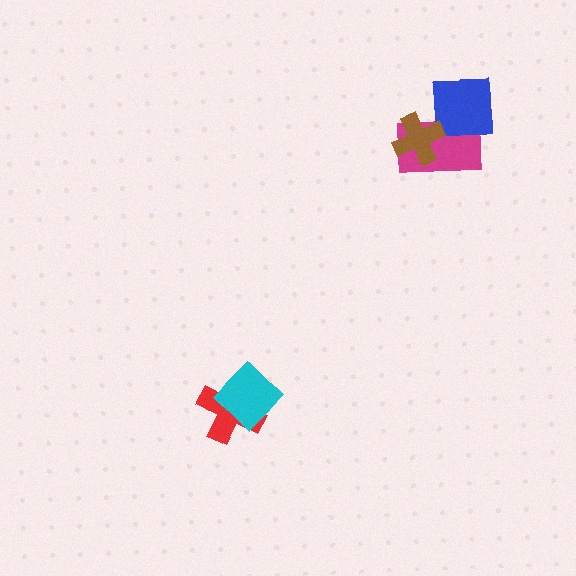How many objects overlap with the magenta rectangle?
2 objects overlap with the magenta rectangle.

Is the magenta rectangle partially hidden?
Yes, it is partially covered by another shape.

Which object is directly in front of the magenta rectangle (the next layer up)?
The blue square is directly in front of the magenta rectangle.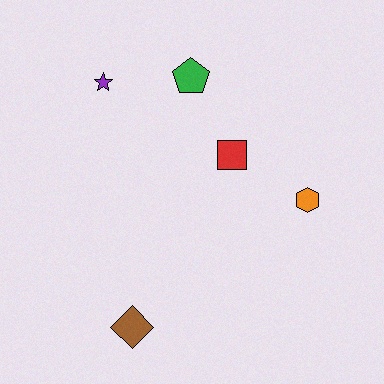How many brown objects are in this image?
There is 1 brown object.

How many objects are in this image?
There are 5 objects.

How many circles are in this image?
There are no circles.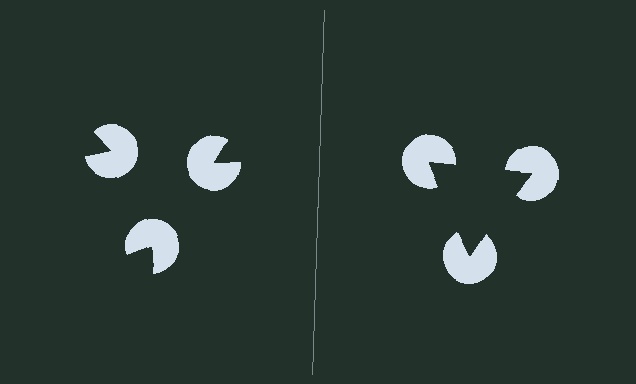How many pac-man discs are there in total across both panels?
6 — 3 on each side.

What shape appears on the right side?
An illusory triangle.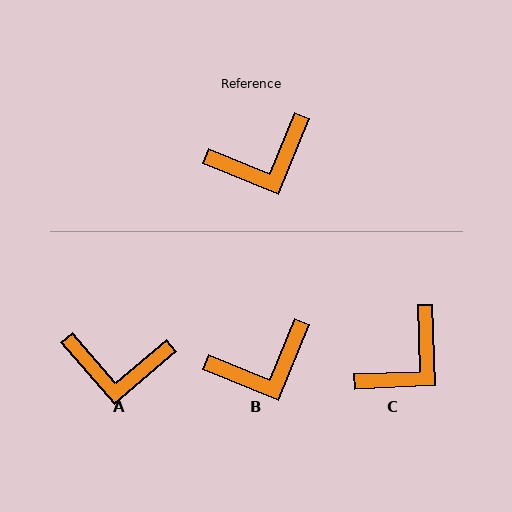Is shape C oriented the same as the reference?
No, it is off by about 24 degrees.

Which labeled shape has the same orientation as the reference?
B.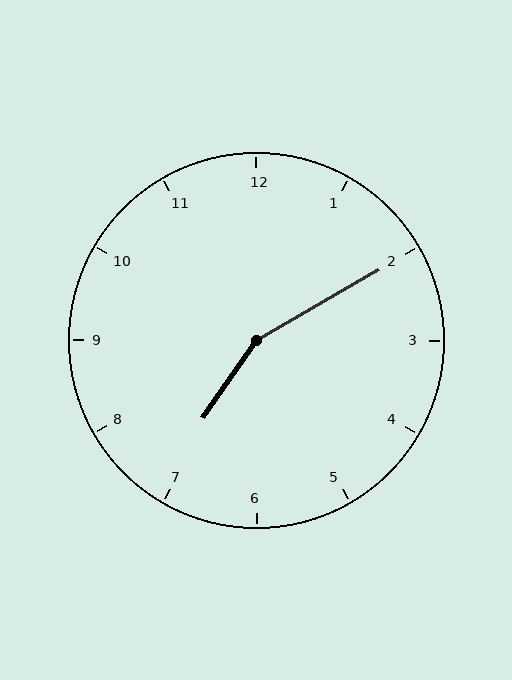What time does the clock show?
7:10.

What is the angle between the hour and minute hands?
Approximately 155 degrees.